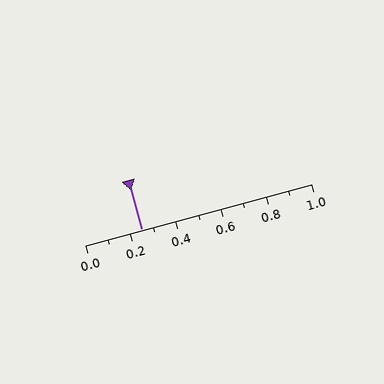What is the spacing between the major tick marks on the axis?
The major ticks are spaced 0.2 apart.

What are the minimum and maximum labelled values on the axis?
The axis runs from 0.0 to 1.0.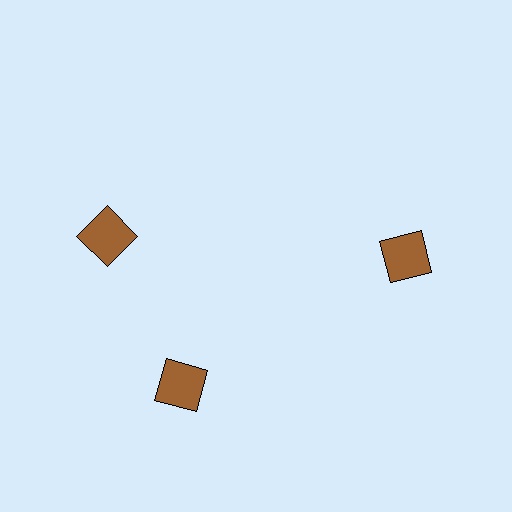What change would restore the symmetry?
The symmetry would be restored by rotating it back into even spacing with its neighbors so that all 3 squares sit at equal angles and equal distance from the center.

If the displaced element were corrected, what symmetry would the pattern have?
It would have 3-fold rotational symmetry — the pattern would map onto itself every 120 degrees.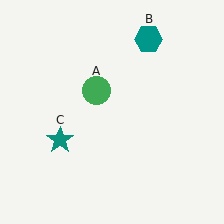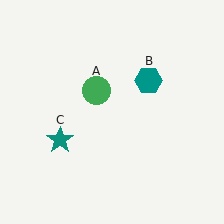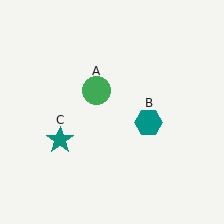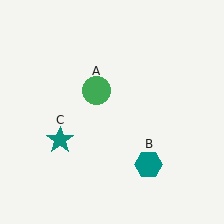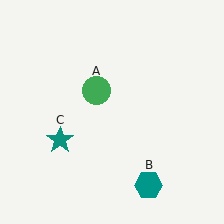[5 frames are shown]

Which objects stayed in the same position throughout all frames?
Green circle (object A) and teal star (object C) remained stationary.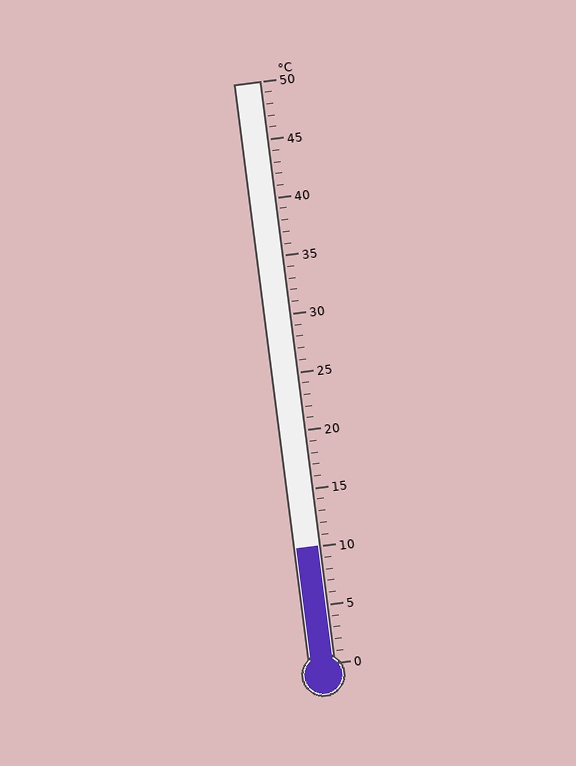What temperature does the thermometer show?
The thermometer shows approximately 10°C.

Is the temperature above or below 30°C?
The temperature is below 30°C.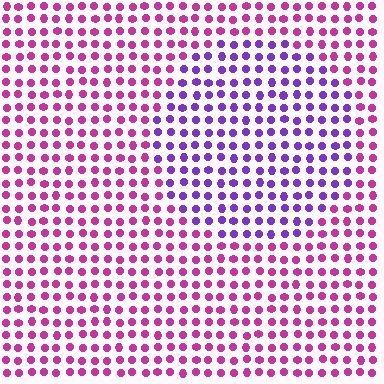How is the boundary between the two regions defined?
The boundary is defined purely by a slight shift in hue (about 45 degrees). Spacing, size, and orientation are identical on both sides.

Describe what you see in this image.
The image is filled with small magenta elements in a uniform arrangement. A circle-shaped region is visible where the elements are tinted to a slightly different hue, forming a subtle color boundary.